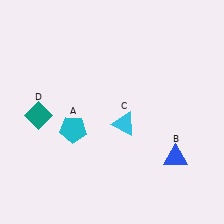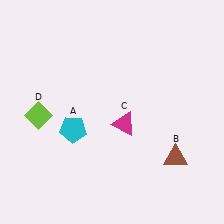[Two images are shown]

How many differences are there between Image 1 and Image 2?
There are 3 differences between the two images.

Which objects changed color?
B changed from blue to brown. C changed from cyan to magenta. D changed from teal to lime.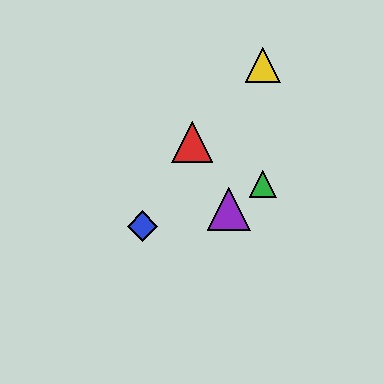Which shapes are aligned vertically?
The green triangle, the yellow triangle are aligned vertically.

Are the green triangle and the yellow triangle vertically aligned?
Yes, both are at x≈263.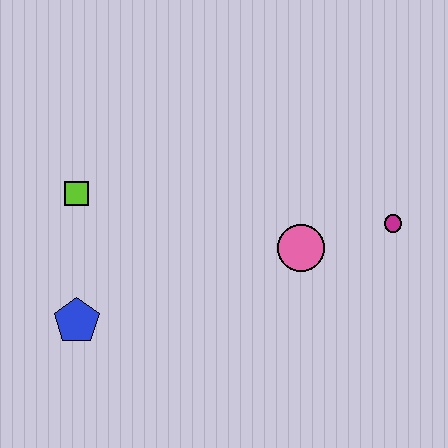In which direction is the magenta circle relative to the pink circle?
The magenta circle is to the right of the pink circle.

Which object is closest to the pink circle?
The magenta circle is closest to the pink circle.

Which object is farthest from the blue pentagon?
The magenta circle is farthest from the blue pentagon.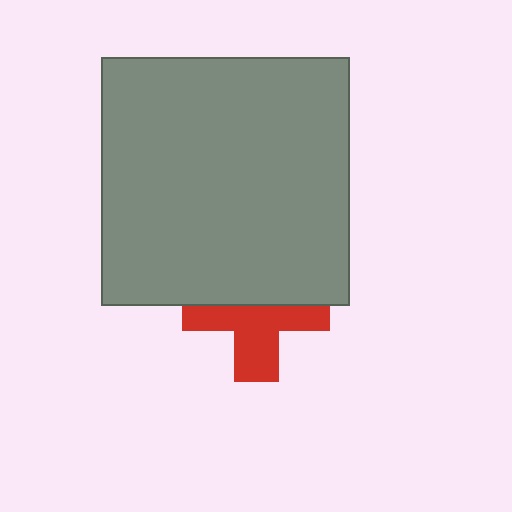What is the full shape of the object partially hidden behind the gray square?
The partially hidden object is a red cross.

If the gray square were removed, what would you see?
You would see the complete red cross.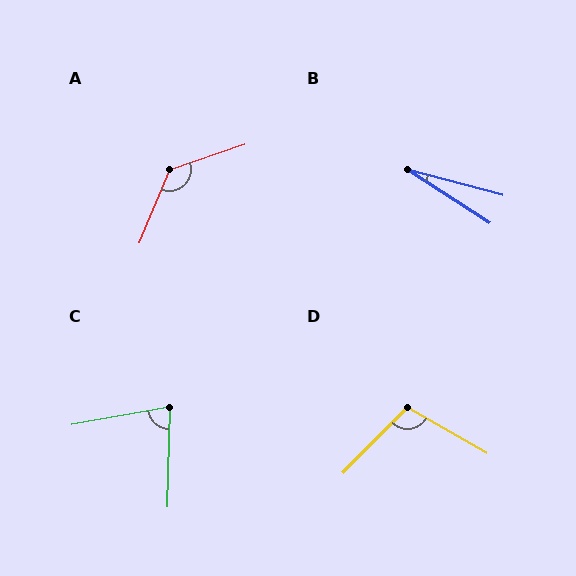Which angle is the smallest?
B, at approximately 17 degrees.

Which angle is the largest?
A, at approximately 131 degrees.